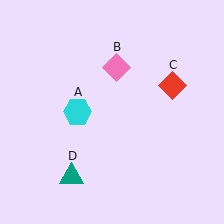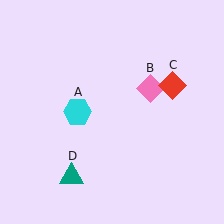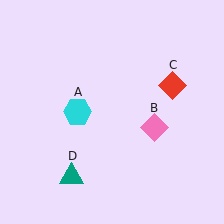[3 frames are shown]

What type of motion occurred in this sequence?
The pink diamond (object B) rotated clockwise around the center of the scene.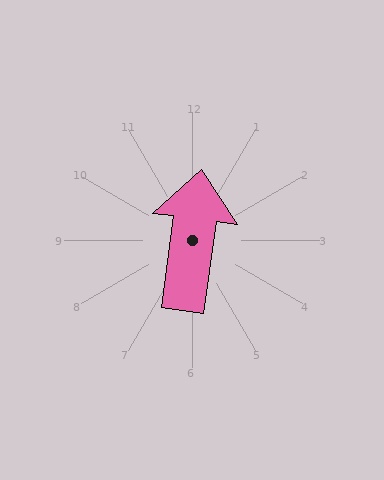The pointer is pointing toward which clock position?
Roughly 12 o'clock.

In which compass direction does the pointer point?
North.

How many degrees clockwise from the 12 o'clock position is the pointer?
Approximately 8 degrees.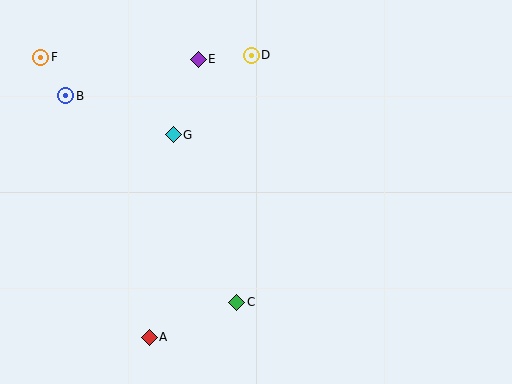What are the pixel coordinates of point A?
Point A is at (149, 337).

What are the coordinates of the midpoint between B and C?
The midpoint between B and C is at (151, 199).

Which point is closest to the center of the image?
Point G at (173, 135) is closest to the center.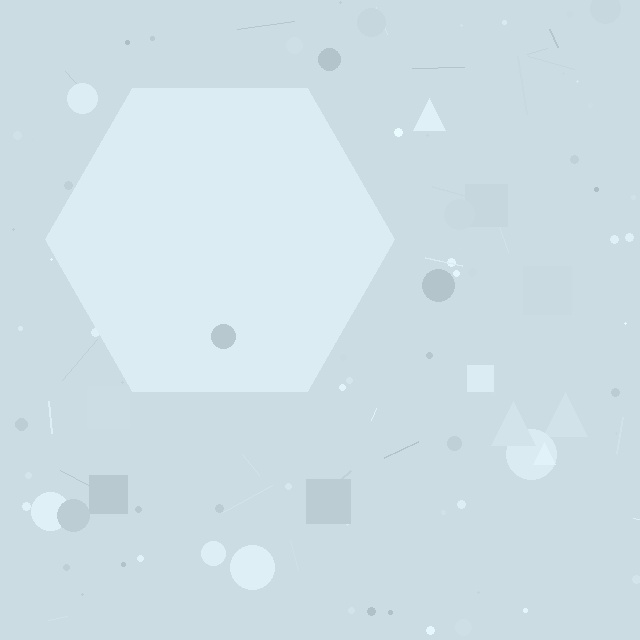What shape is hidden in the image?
A hexagon is hidden in the image.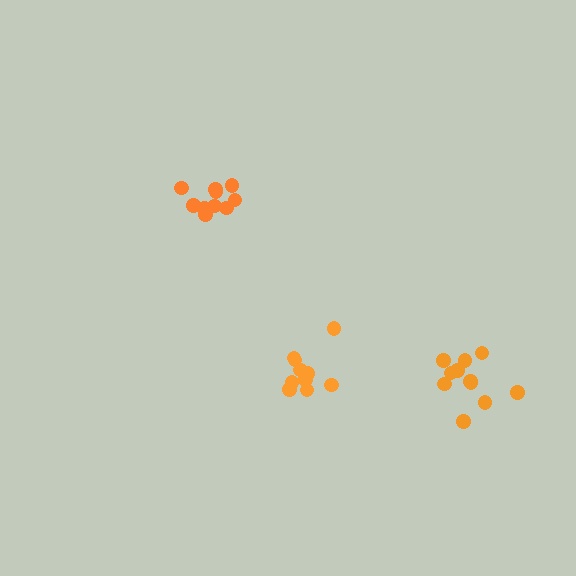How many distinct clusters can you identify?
There are 3 distinct clusters.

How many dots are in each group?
Group 1: 10 dots, Group 2: 10 dots, Group 3: 11 dots (31 total).